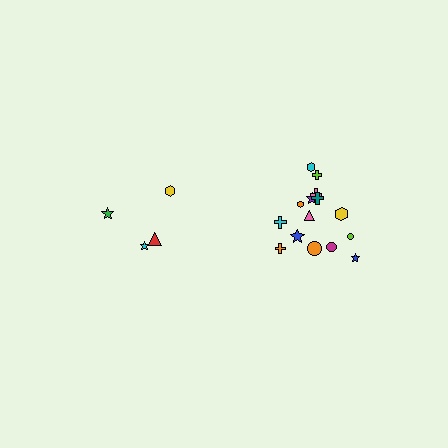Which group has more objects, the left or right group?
The right group.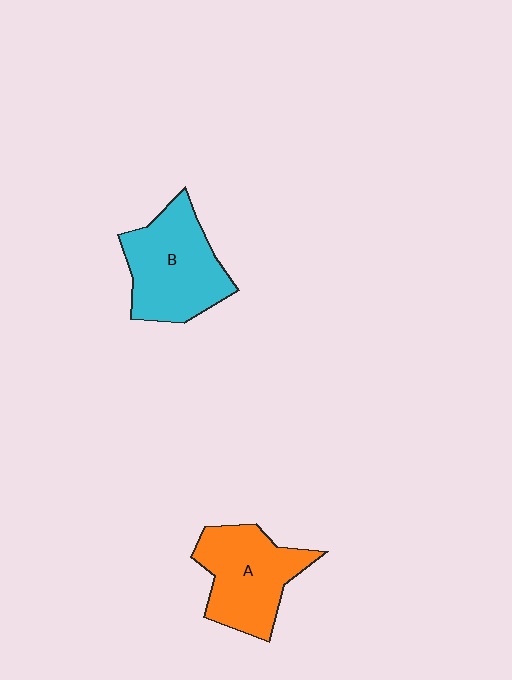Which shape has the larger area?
Shape B (cyan).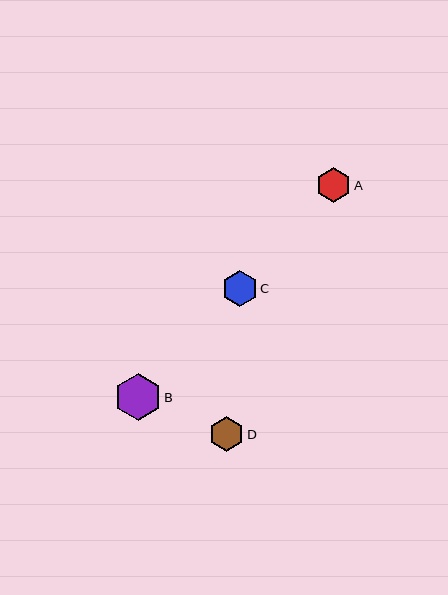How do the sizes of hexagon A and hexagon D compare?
Hexagon A and hexagon D are approximately the same size.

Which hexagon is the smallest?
Hexagon D is the smallest with a size of approximately 35 pixels.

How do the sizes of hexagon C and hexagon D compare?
Hexagon C and hexagon D are approximately the same size.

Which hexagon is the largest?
Hexagon B is the largest with a size of approximately 47 pixels.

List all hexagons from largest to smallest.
From largest to smallest: B, C, A, D.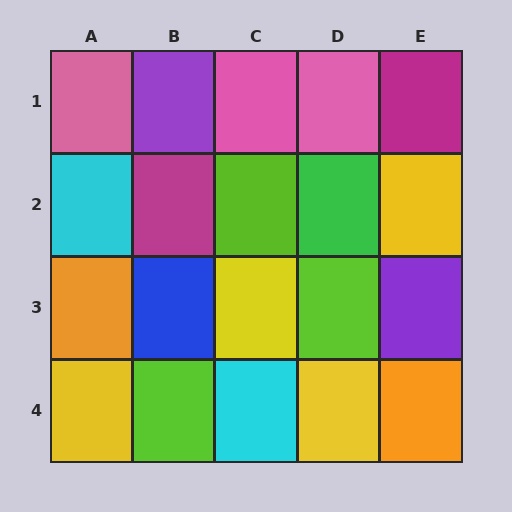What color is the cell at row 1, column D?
Pink.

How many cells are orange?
2 cells are orange.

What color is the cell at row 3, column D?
Lime.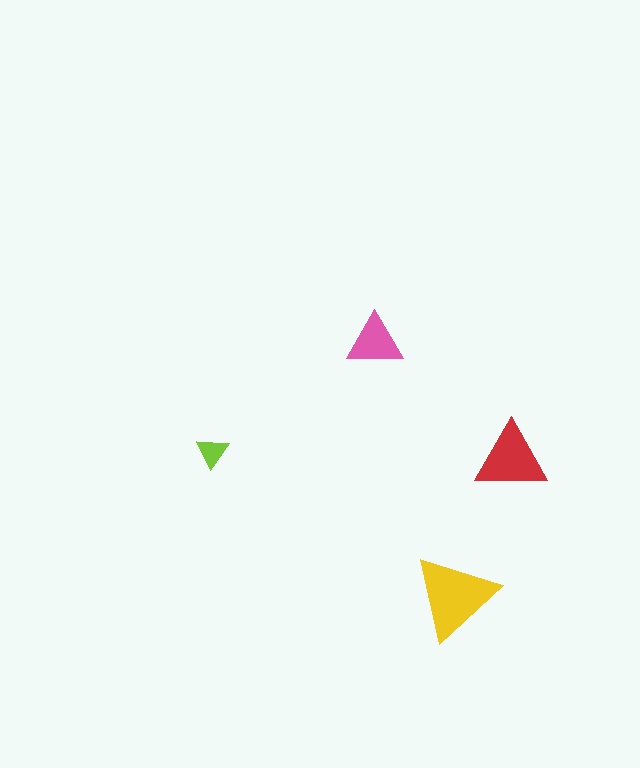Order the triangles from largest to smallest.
the yellow one, the red one, the pink one, the lime one.